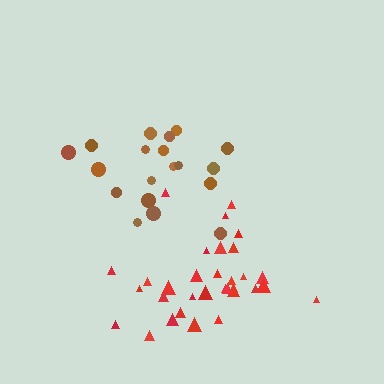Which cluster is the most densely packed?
Red.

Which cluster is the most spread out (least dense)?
Brown.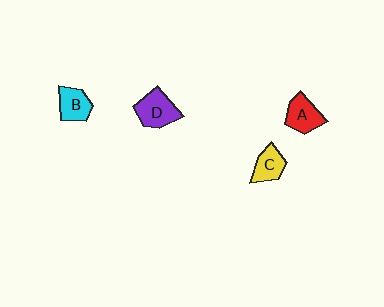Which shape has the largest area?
Shape D (purple).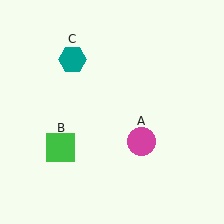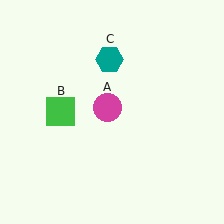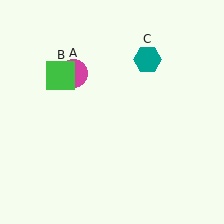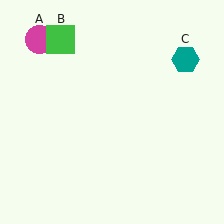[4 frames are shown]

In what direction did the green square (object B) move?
The green square (object B) moved up.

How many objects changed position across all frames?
3 objects changed position: magenta circle (object A), green square (object B), teal hexagon (object C).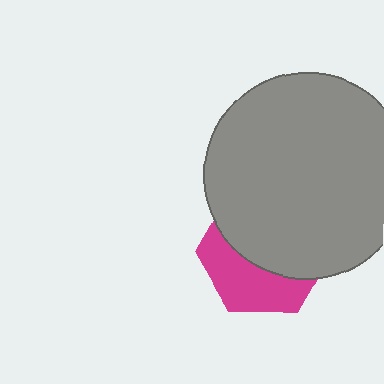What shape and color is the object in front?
The object in front is a gray circle.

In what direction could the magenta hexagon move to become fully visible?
The magenta hexagon could move down. That would shift it out from behind the gray circle entirely.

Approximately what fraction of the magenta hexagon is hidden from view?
Roughly 59% of the magenta hexagon is hidden behind the gray circle.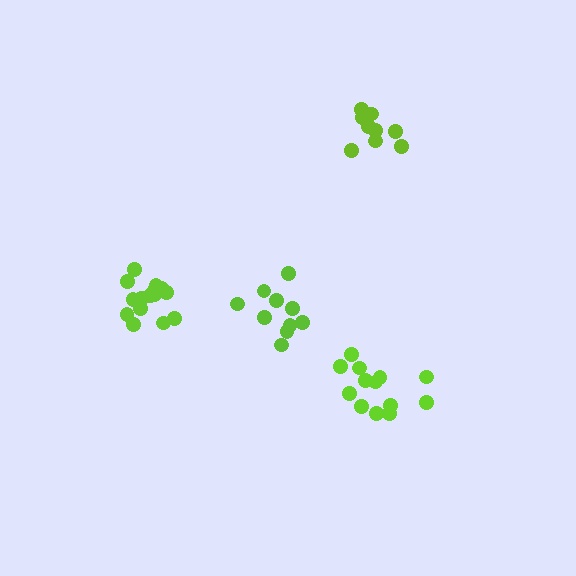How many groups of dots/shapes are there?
There are 4 groups.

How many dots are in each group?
Group 1: 15 dots, Group 2: 9 dots, Group 3: 13 dots, Group 4: 10 dots (47 total).